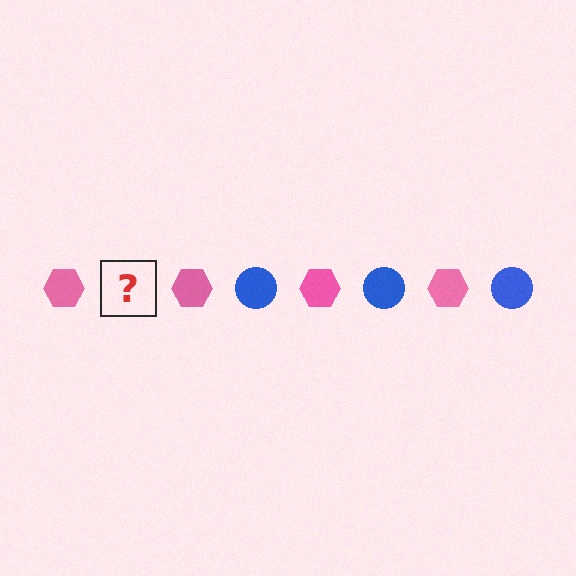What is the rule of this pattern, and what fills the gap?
The rule is that the pattern alternates between pink hexagon and blue circle. The gap should be filled with a blue circle.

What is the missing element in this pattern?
The missing element is a blue circle.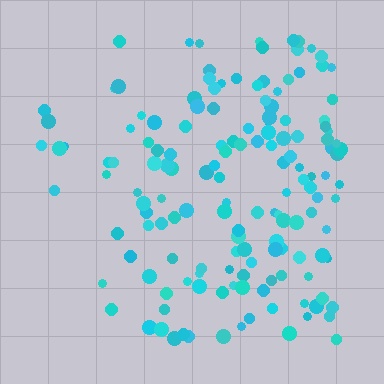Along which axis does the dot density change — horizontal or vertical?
Horizontal.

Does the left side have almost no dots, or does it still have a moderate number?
Still a moderate number, just noticeably fewer than the right.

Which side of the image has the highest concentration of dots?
The right.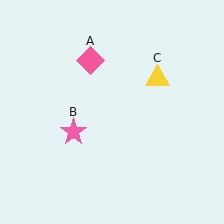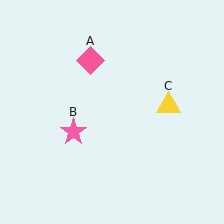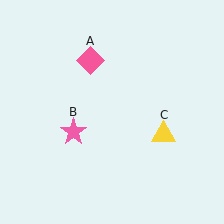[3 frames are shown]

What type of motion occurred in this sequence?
The yellow triangle (object C) rotated clockwise around the center of the scene.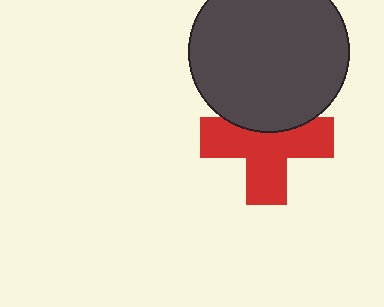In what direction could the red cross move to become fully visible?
The red cross could move down. That would shift it out from behind the dark gray circle entirely.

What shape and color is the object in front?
The object in front is a dark gray circle.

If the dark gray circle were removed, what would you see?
You would see the complete red cross.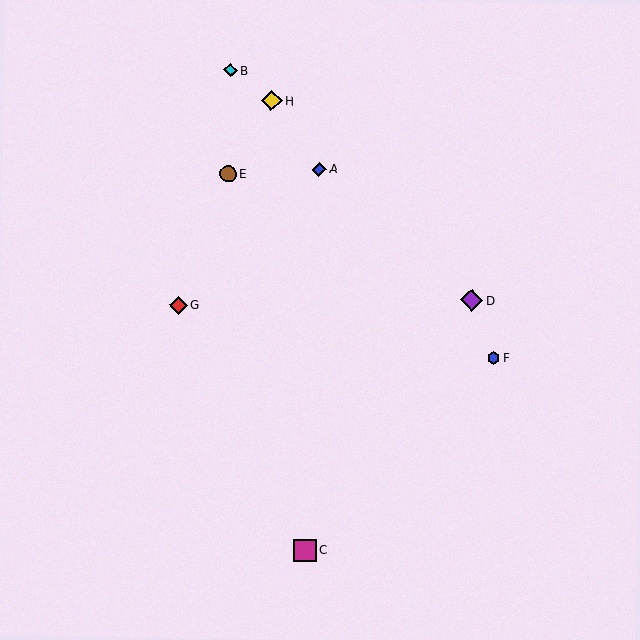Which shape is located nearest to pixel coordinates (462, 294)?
The purple diamond (labeled D) at (472, 300) is nearest to that location.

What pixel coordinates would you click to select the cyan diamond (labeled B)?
Click at (230, 70) to select the cyan diamond B.